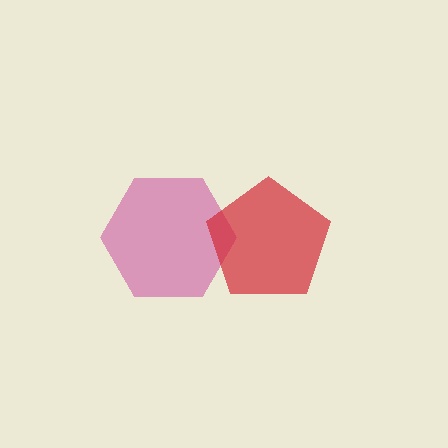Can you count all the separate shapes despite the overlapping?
Yes, there are 2 separate shapes.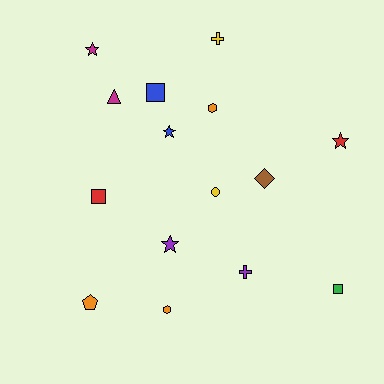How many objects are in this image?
There are 15 objects.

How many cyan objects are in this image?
There are no cyan objects.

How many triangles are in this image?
There is 1 triangle.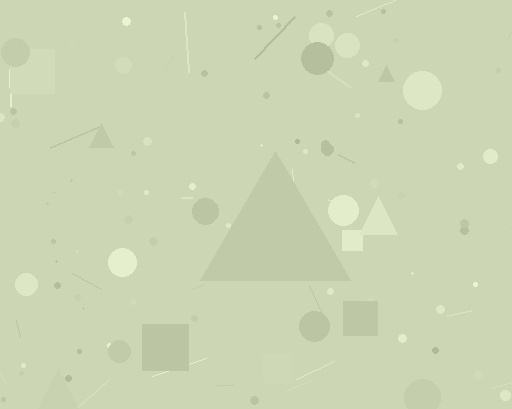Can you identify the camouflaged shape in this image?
The camouflaged shape is a triangle.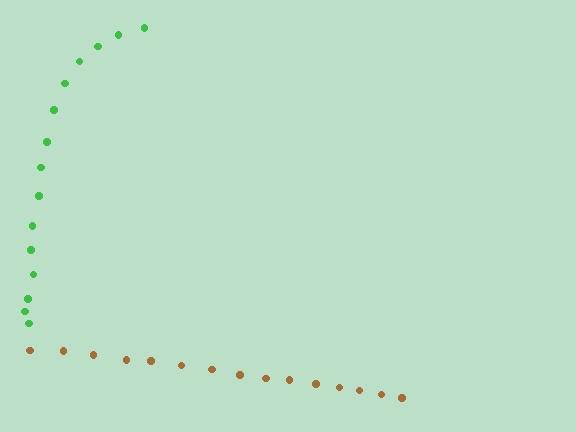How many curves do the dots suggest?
There are 2 distinct paths.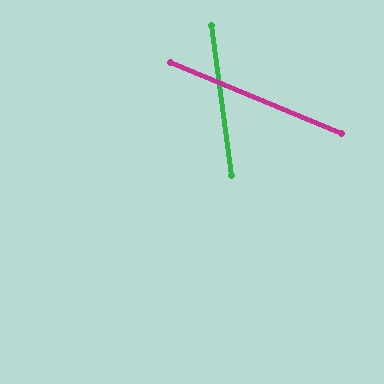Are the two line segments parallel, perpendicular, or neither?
Neither parallel nor perpendicular — they differ by about 59°.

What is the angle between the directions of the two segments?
Approximately 59 degrees.